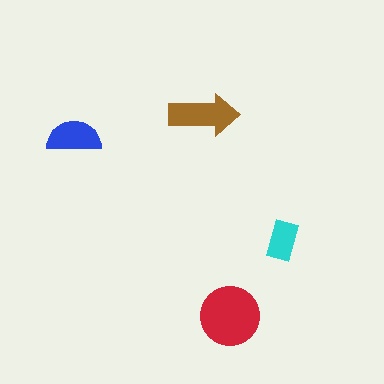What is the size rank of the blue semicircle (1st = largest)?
3rd.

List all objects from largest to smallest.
The red circle, the brown arrow, the blue semicircle, the cyan rectangle.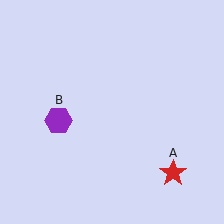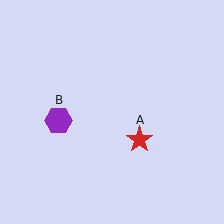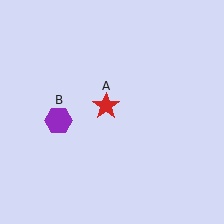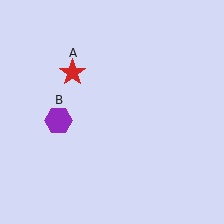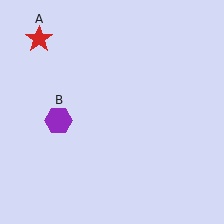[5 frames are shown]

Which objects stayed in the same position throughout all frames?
Purple hexagon (object B) remained stationary.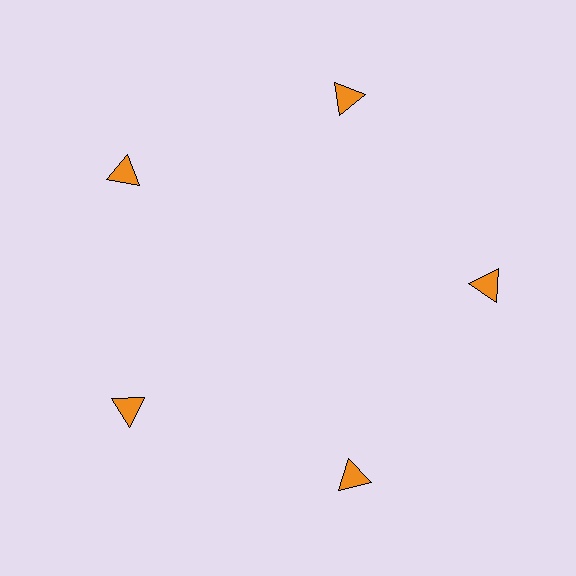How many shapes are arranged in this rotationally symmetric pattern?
There are 5 shapes, arranged in 5 groups of 1.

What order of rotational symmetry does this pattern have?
This pattern has 5-fold rotational symmetry.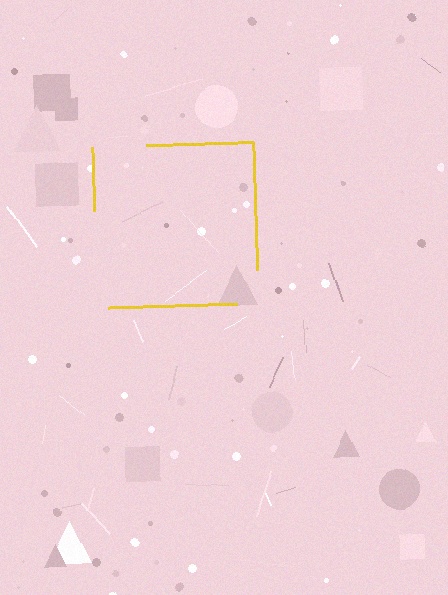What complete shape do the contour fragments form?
The contour fragments form a square.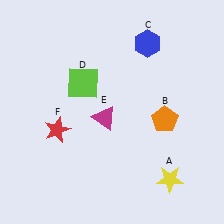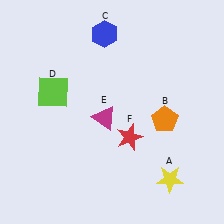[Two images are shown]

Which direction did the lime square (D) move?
The lime square (D) moved left.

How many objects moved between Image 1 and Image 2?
3 objects moved between the two images.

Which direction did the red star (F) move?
The red star (F) moved right.